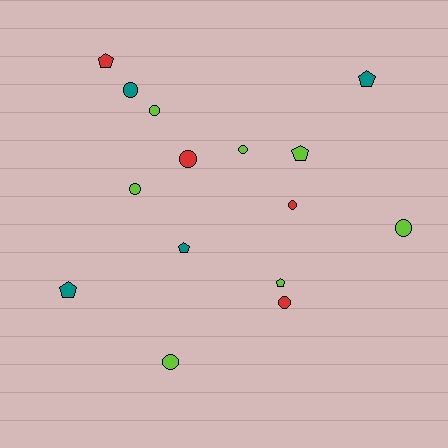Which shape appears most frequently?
Circle, with 9 objects.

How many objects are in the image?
There are 15 objects.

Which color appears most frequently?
Lime, with 7 objects.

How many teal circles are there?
There is 1 teal circle.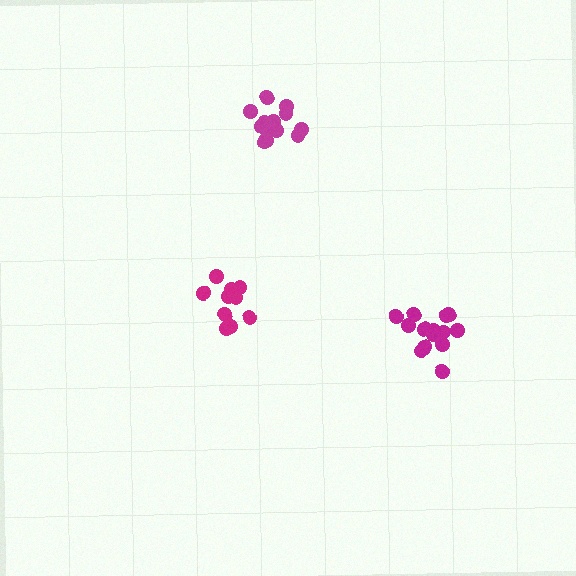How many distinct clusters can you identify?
There are 3 distinct clusters.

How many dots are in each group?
Group 1: 10 dots, Group 2: 14 dots, Group 3: 15 dots (39 total).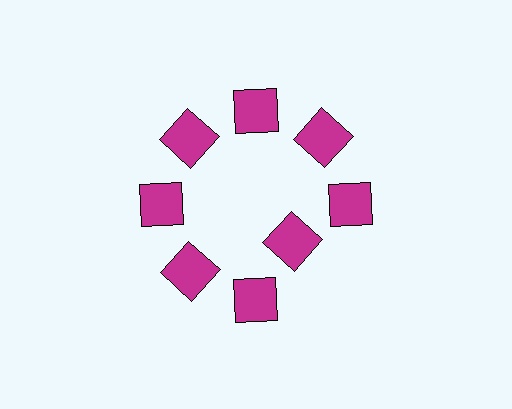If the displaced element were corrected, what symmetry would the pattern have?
It would have 8-fold rotational symmetry — the pattern would map onto itself every 45 degrees.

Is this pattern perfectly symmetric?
No. The 8 magenta squares are arranged in a ring, but one element near the 4 o'clock position is pulled inward toward the center, breaking the 8-fold rotational symmetry.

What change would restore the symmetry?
The symmetry would be restored by moving it outward, back onto the ring so that all 8 squares sit at equal angles and equal distance from the center.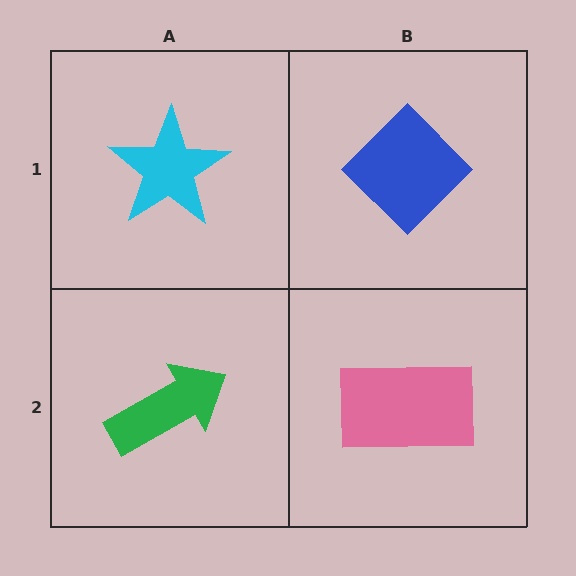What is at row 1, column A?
A cyan star.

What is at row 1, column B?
A blue diamond.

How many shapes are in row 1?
2 shapes.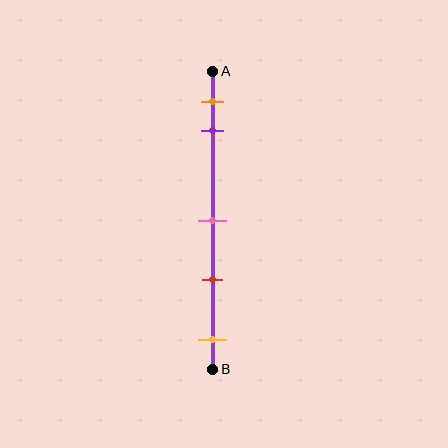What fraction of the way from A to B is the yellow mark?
The yellow mark is approximately 90% (0.9) of the way from A to B.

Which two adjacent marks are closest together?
The orange and purple marks are the closest adjacent pair.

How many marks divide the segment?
There are 5 marks dividing the segment.